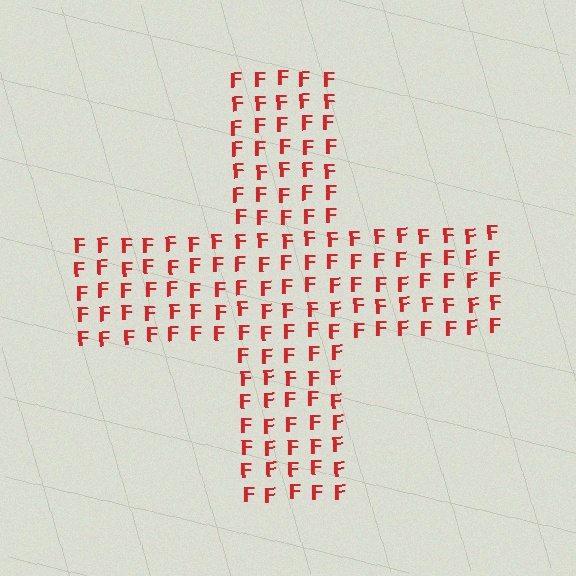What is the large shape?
The large shape is a cross.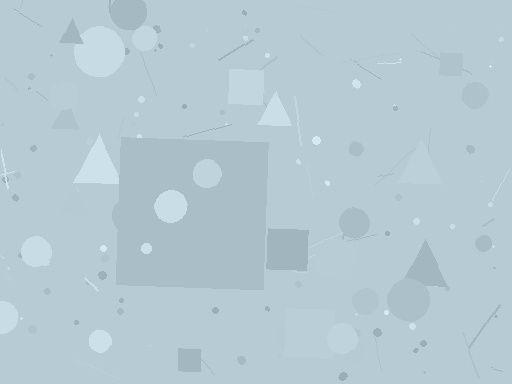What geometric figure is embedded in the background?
A square is embedded in the background.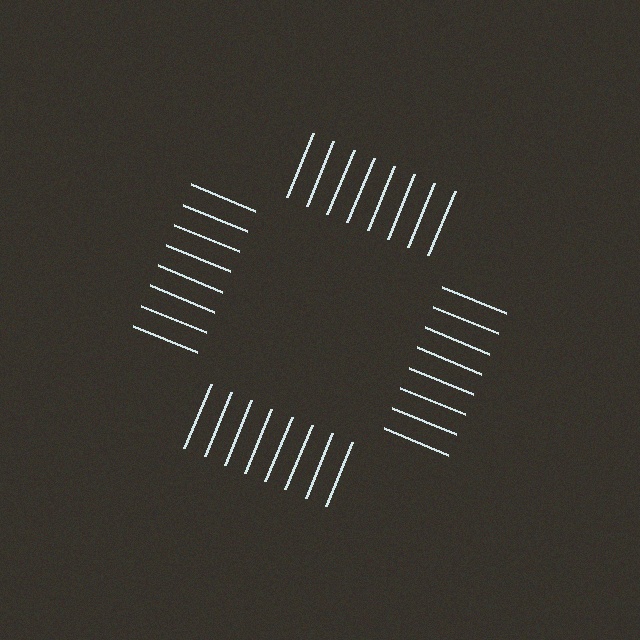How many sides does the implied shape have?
4 sides — the line-ends trace a square.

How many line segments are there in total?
32 — 8 along each of the 4 edges.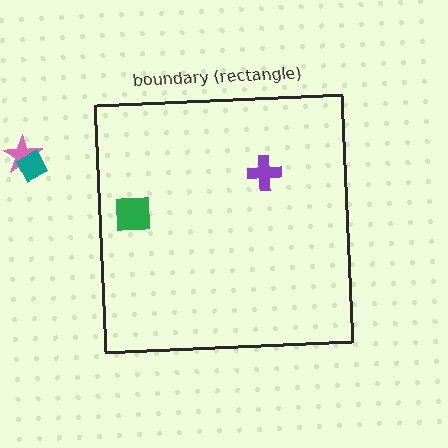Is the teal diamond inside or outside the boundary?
Outside.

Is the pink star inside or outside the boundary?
Outside.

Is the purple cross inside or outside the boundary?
Inside.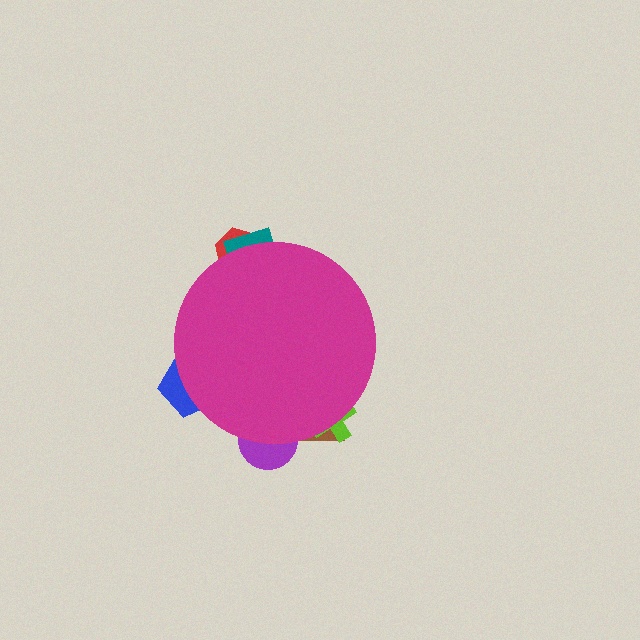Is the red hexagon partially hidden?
Yes, the red hexagon is partially hidden behind the magenta circle.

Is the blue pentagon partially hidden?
Yes, the blue pentagon is partially hidden behind the magenta circle.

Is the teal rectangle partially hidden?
Yes, the teal rectangle is partially hidden behind the magenta circle.